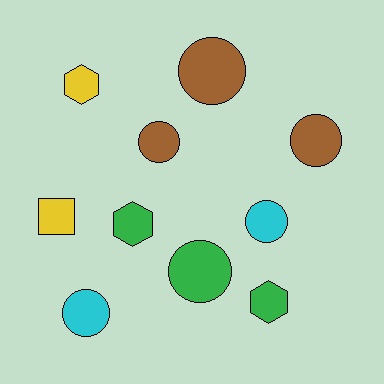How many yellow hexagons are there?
There is 1 yellow hexagon.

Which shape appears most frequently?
Circle, with 6 objects.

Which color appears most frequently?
Brown, with 3 objects.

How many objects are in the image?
There are 10 objects.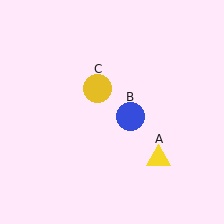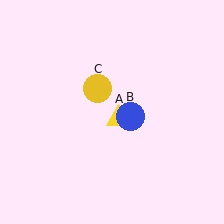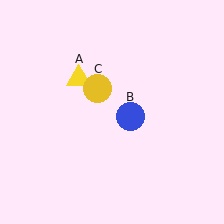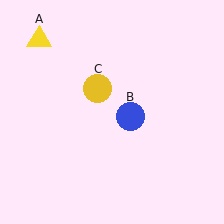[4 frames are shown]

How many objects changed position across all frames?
1 object changed position: yellow triangle (object A).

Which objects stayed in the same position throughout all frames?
Blue circle (object B) and yellow circle (object C) remained stationary.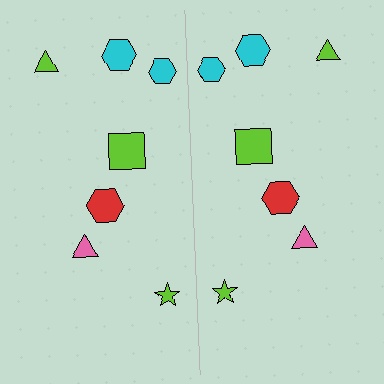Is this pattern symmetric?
Yes, this pattern has bilateral (reflection) symmetry.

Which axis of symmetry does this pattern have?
The pattern has a vertical axis of symmetry running through the center of the image.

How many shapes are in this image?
There are 14 shapes in this image.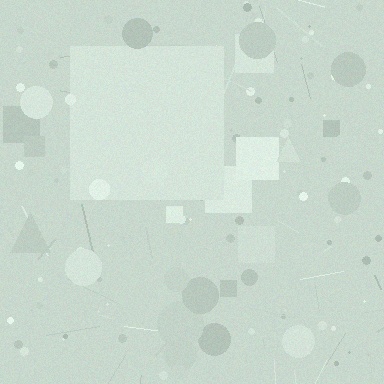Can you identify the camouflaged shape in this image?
The camouflaged shape is a square.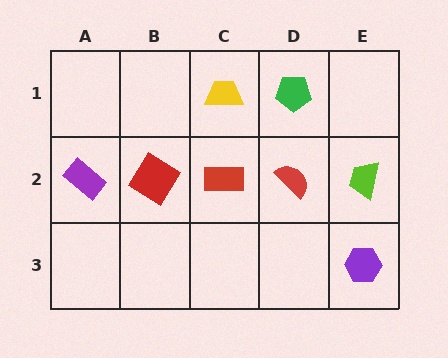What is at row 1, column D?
A green pentagon.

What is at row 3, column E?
A purple hexagon.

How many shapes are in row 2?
5 shapes.